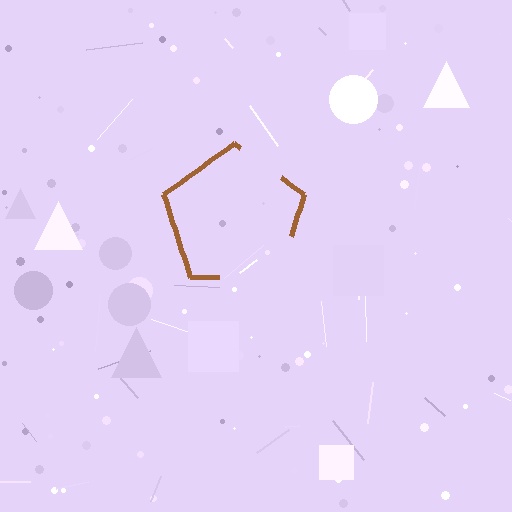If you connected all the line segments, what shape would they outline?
They would outline a pentagon.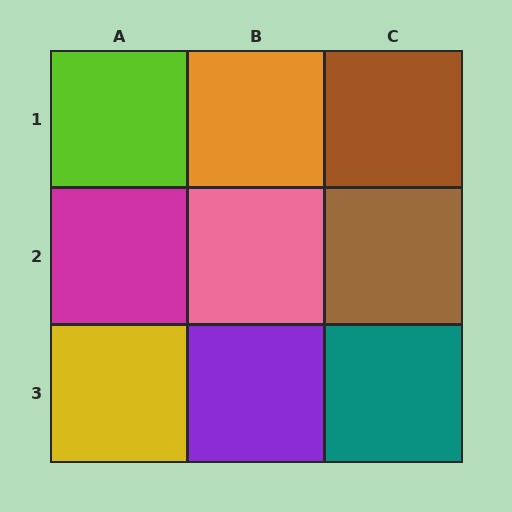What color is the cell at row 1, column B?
Orange.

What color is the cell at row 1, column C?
Brown.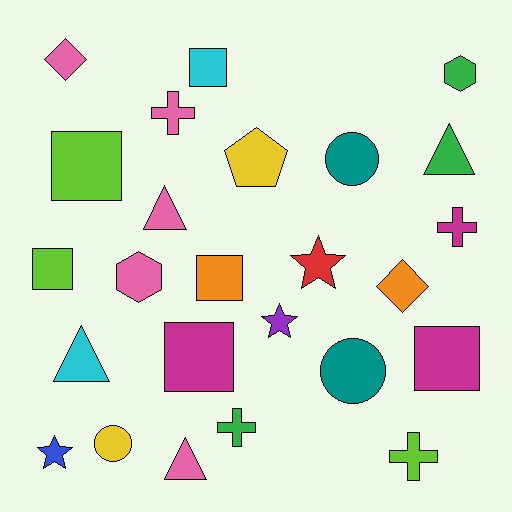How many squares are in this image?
There are 6 squares.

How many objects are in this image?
There are 25 objects.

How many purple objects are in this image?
There is 1 purple object.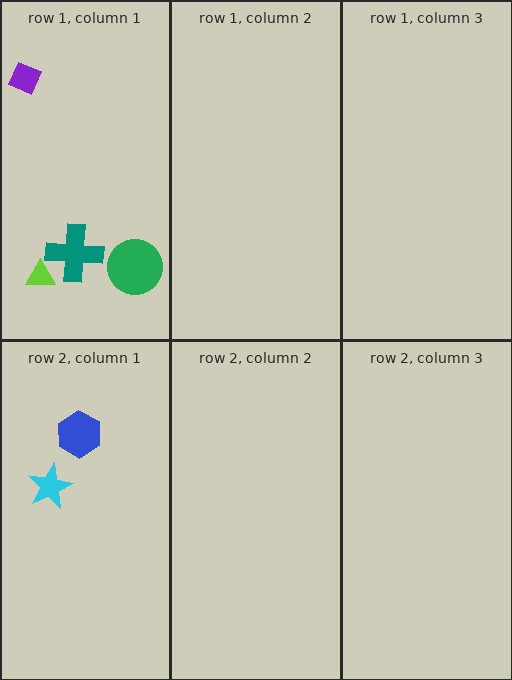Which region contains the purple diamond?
The row 1, column 1 region.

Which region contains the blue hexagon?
The row 2, column 1 region.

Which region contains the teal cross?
The row 1, column 1 region.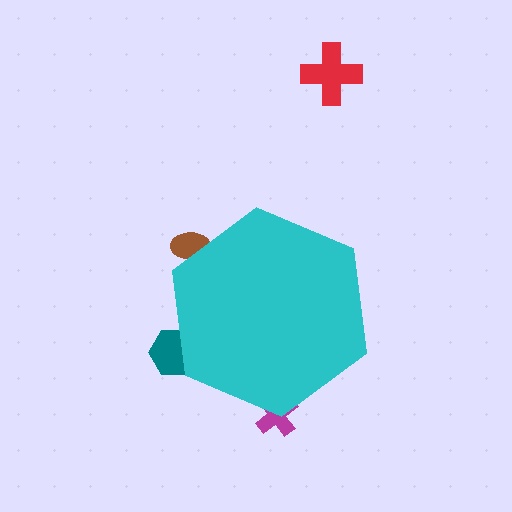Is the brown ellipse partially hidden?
Yes, the brown ellipse is partially hidden behind the cyan hexagon.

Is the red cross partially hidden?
No, the red cross is fully visible.